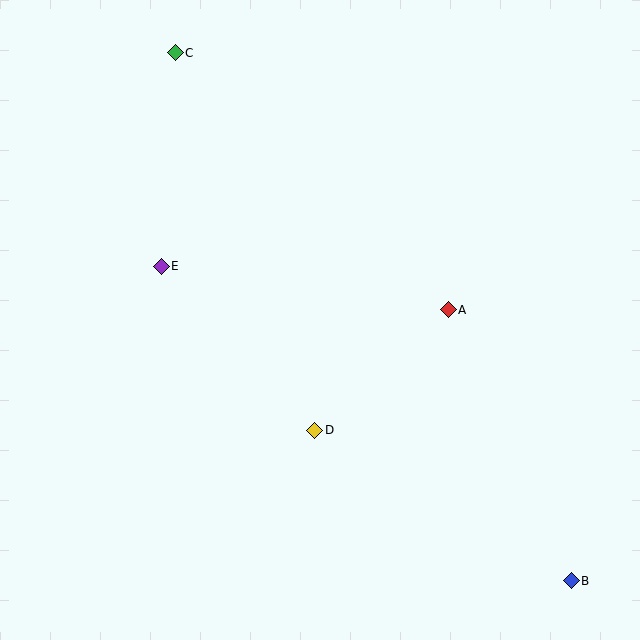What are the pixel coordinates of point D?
Point D is at (315, 430).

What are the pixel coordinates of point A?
Point A is at (448, 310).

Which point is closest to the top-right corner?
Point A is closest to the top-right corner.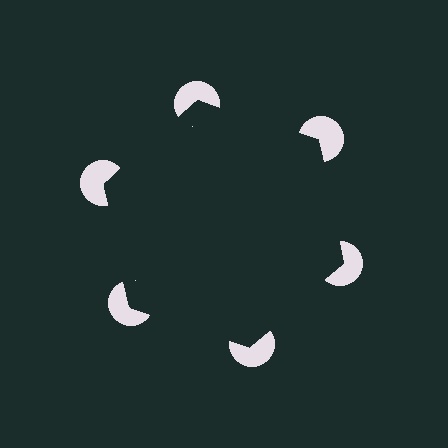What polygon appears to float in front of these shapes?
An illusory hexagon — its edges are inferred from the aligned wedge cuts in the pac-man discs, not physically drawn.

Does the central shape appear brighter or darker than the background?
It typically appears slightly darker than the background, even though no actual brightness change is drawn.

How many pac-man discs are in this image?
There are 6 — one at each vertex of the illusory hexagon.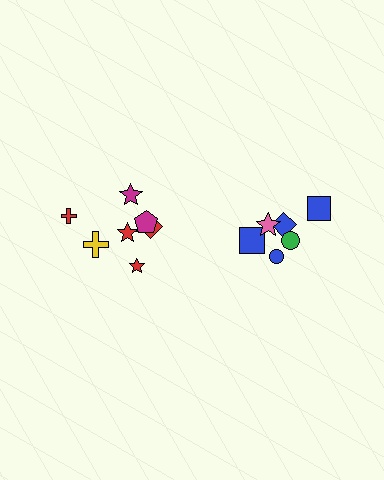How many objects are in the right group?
There are 6 objects.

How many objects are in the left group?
There are 8 objects.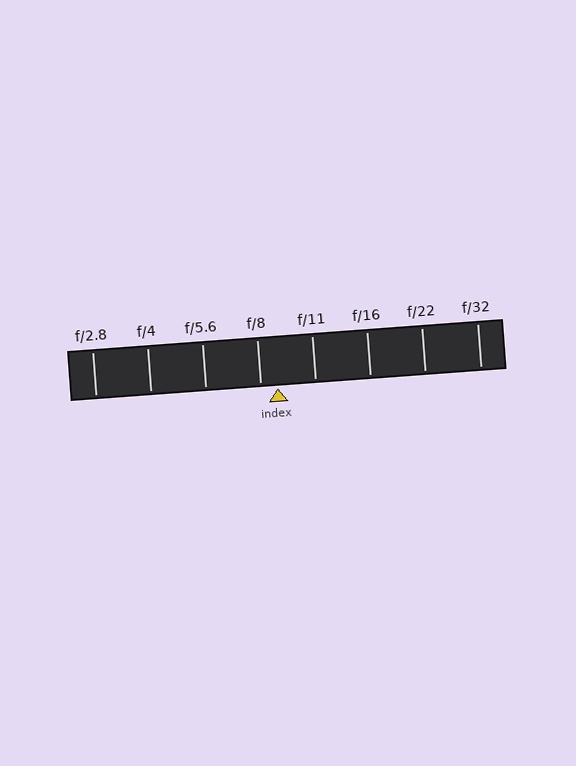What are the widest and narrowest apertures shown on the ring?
The widest aperture shown is f/2.8 and the narrowest is f/32.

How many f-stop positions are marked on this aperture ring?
There are 8 f-stop positions marked.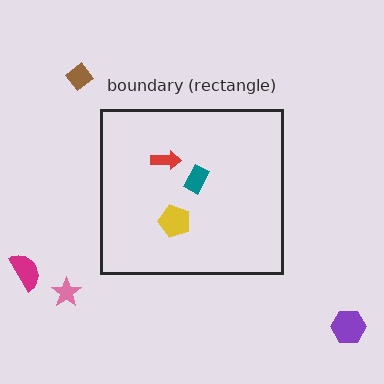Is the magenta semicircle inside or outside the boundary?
Outside.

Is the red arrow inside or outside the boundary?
Inside.